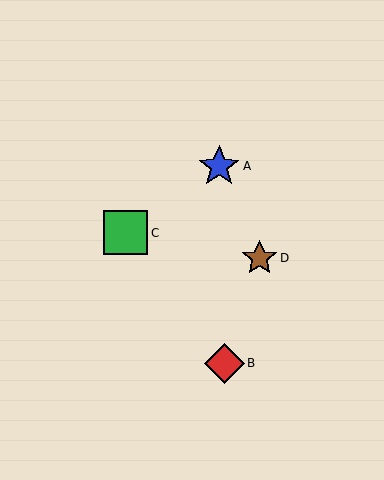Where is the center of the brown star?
The center of the brown star is at (260, 258).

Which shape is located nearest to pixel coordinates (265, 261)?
The brown star (labeled D) at (260, 258) is nearest to that location.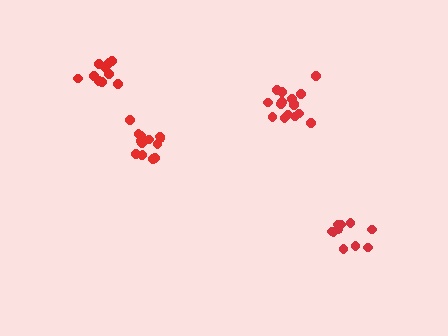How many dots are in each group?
Group 1: 10 dots, Group 2: 10 dots, Group 3: 14 dots, Group 4: 16 dots (50 total).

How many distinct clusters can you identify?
There are 4 distinct clusters.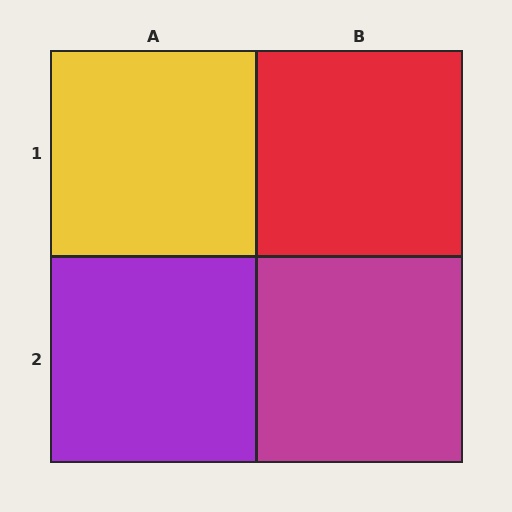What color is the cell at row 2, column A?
Purple.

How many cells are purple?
1 cell is purple.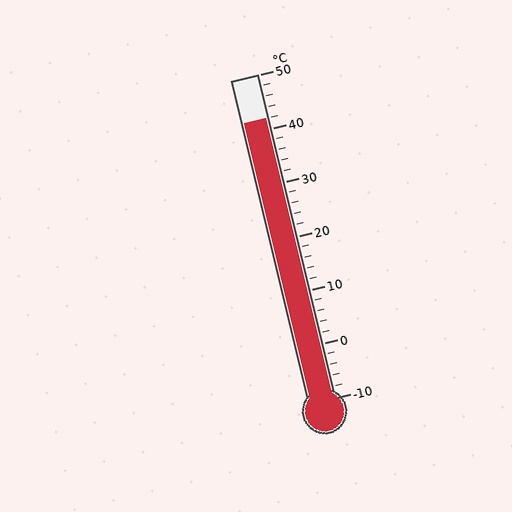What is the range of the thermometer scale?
The thermometer scale ranges from -10°C to 50°C.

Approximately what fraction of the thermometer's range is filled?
The thermometer is filled to approximately 85% of its range.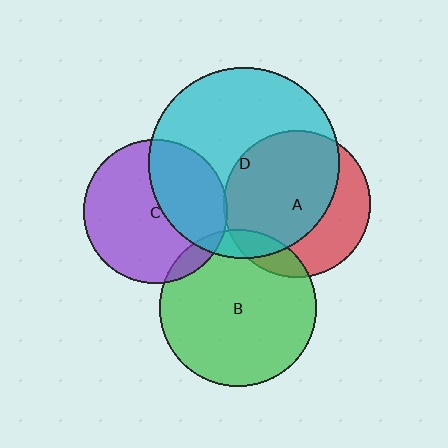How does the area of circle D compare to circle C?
Approximately 1.8 times.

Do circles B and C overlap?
Yes.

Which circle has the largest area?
Circle D (cyan).